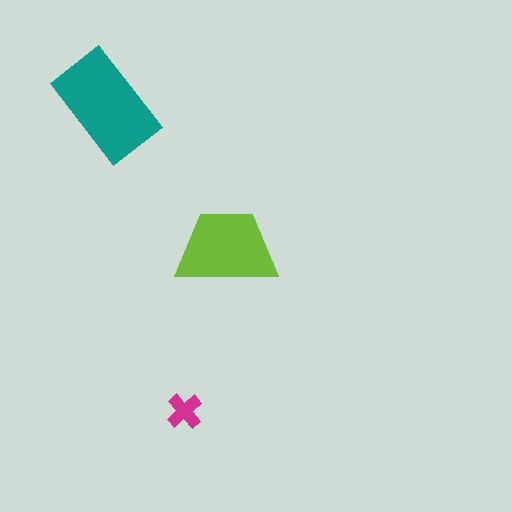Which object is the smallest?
The magenta cross.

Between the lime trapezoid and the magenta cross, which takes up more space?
The lime trapezoid.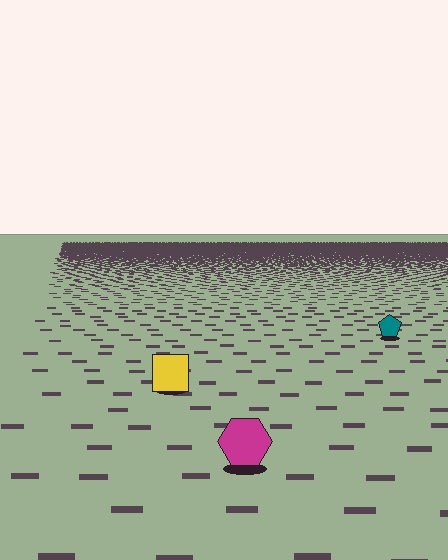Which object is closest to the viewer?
The magenta hexagon is closest. The texture marks near it are larger and more spread out.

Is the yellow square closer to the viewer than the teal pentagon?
Yes. The yellow square is closer — you can tell from the texture gradient: the ground texture is coarser near it.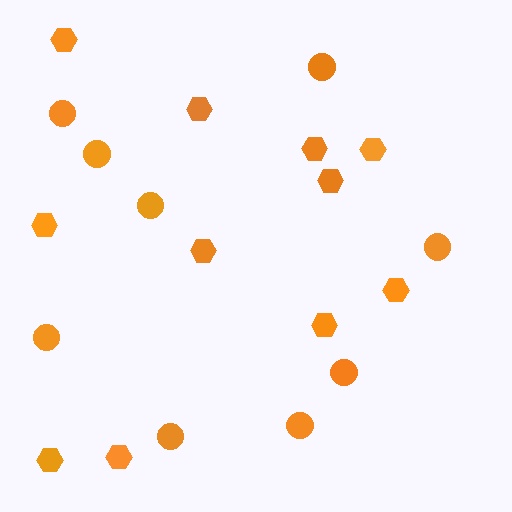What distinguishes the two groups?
There are 2 groups: one group of hexagons (11) and one group of circles (9).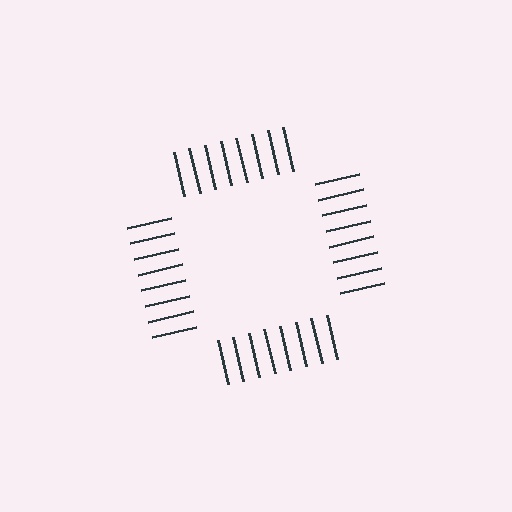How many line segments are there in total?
32 — 8 along each of the 4 edges.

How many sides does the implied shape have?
4 sides — the line-ends trace a square.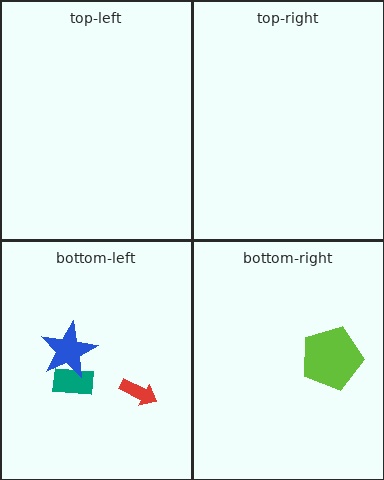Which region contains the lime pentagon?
The bottom-right region.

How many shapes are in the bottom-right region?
1.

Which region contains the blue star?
The bottom-left region.